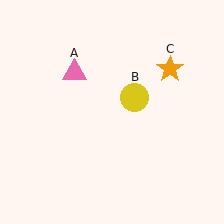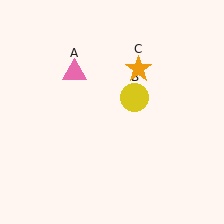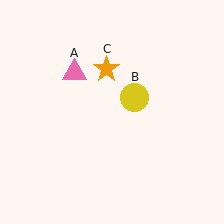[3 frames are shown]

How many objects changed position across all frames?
1 object changed position: orange star (object C).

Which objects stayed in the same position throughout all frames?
Pink triangle (object A) and yellow circle (object B) remained stationary.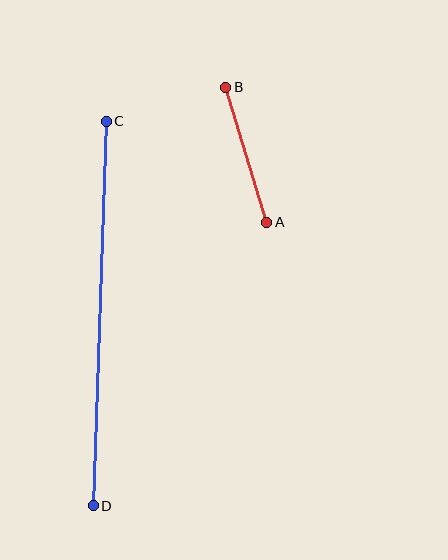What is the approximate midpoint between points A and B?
The midpoint is at approximately (246, 155) pixels.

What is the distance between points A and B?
The distance is approximately 141 pixels.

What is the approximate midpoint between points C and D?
The midpoint is at approximately (100, 314) pixels.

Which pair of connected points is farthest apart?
Points C and D are farthest apart.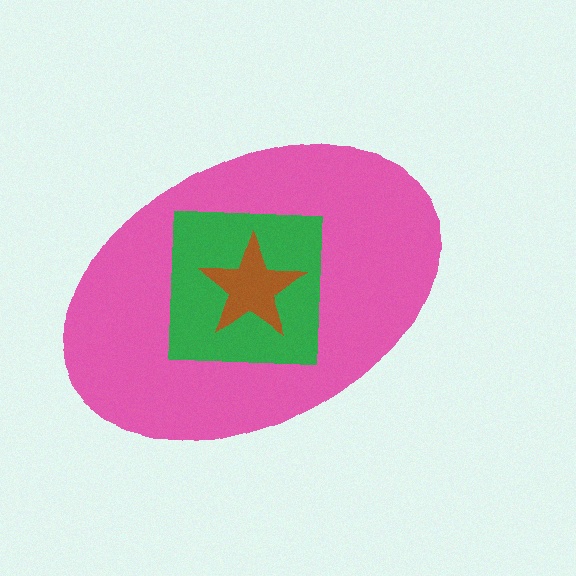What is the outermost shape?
The pink ellipse.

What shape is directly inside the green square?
The brown star.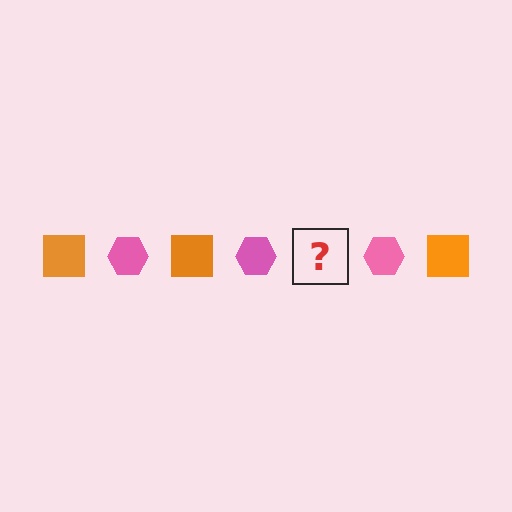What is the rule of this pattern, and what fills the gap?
The rule is that the pattern alternates between orange square and pink hexagon. The gap should be filled with an orange square.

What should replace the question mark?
The question mark should be replaced with an orange square.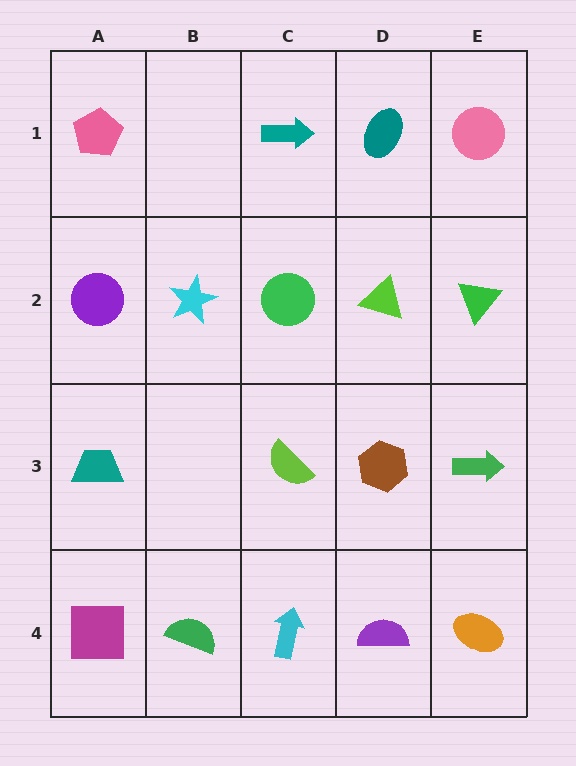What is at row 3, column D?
A brown hexagon.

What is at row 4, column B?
A green semicircle.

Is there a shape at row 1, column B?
No, that cell is empty.